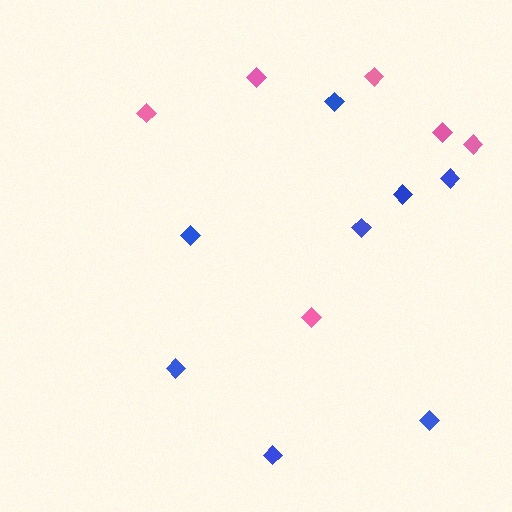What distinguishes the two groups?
There are 2 groups: one group of blue diamonds (8) and one group of pink diamonds (6).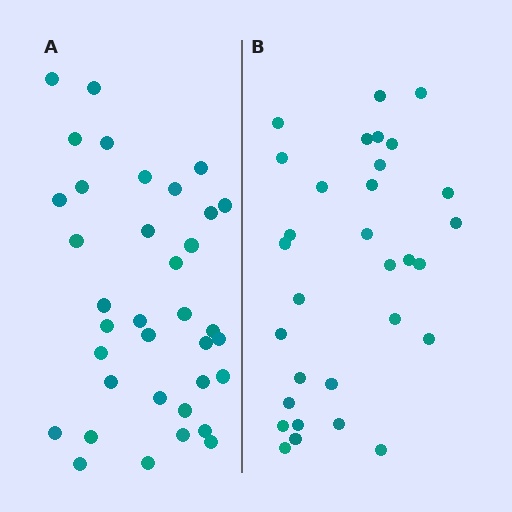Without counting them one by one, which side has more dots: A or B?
Region A (the left region) has more dots.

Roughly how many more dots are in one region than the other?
Region A has about 5 more dots than region B.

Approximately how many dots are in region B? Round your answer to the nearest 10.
About 30 dots. (The exact count is 31, which rounds to 30.)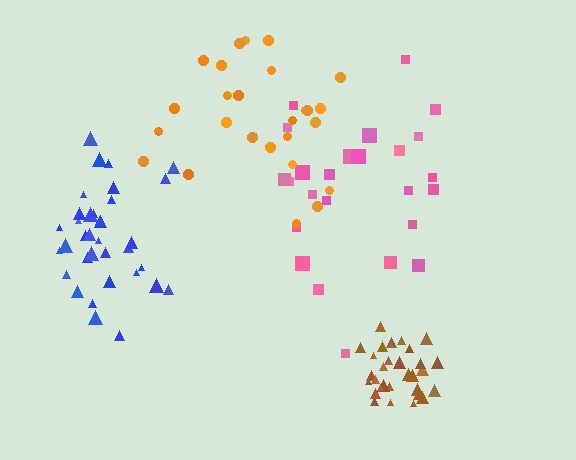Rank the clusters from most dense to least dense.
brown, blue, orange, pink.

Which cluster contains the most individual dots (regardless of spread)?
Blue (35).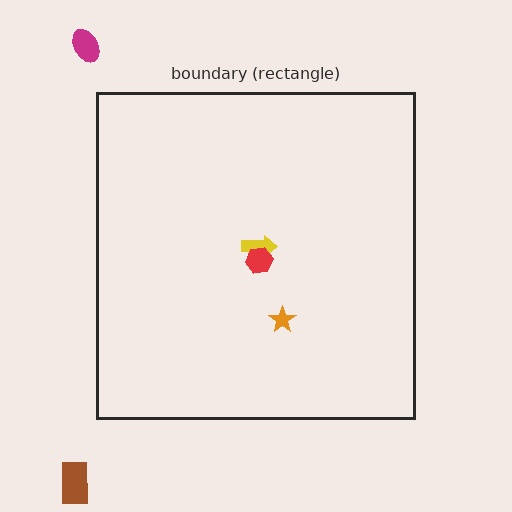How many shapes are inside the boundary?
3 inside, 2 outside.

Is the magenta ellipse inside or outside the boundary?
Outside.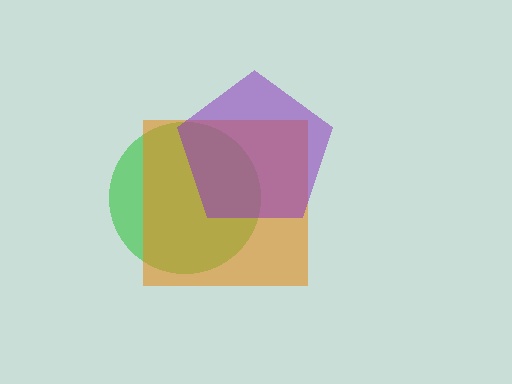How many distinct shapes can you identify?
There are 3 distinct shapes: a green circle, an orange square, a purple pentagon.